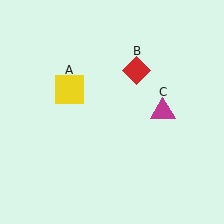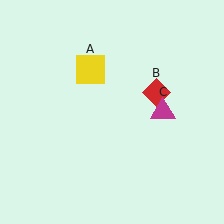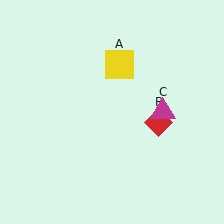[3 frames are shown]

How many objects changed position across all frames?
2 objects changed position: yellow square (object A), red diamond (object B).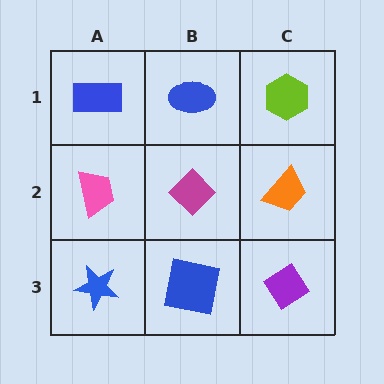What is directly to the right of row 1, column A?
A blue ellipse.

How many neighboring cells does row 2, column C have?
3.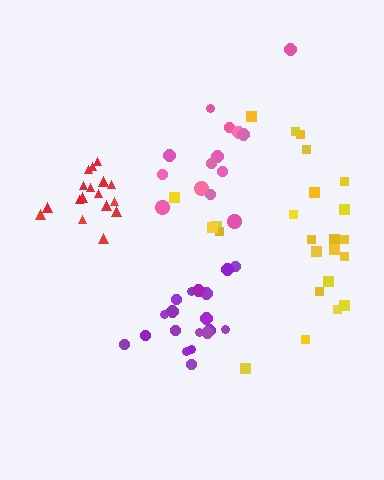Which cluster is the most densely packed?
Red.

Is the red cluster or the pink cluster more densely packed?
Red.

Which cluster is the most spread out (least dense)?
Yellow.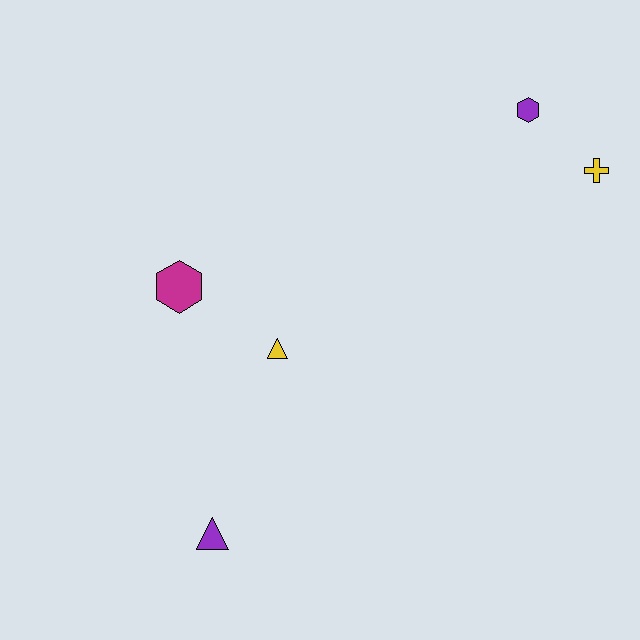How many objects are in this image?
There are 5 objects.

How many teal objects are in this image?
There are no teal objects.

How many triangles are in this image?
There are 2 triangles.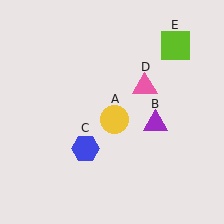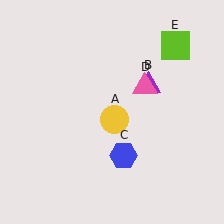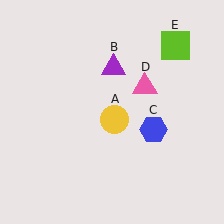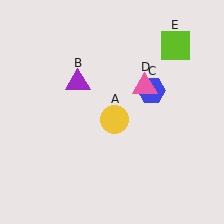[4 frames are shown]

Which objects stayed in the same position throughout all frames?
Yellow circle (object A) and pink triangle (object D) and lime square (object E) remained stationary.